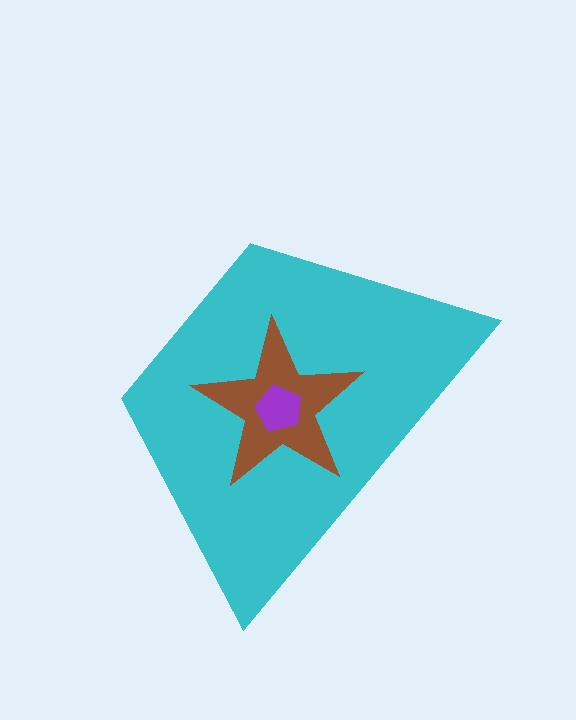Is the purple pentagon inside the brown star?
Yes.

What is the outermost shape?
The cyan trapezoid.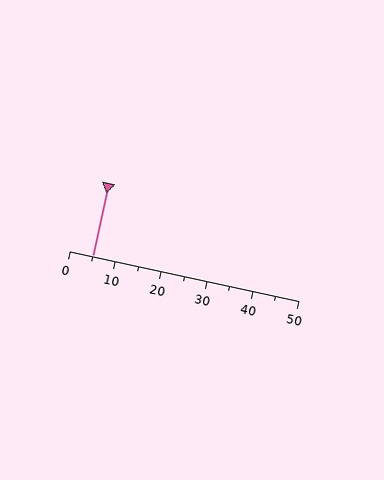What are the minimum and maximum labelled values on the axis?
The axis runs from 0 to 50.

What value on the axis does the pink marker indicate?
The marker indicates approximately 5.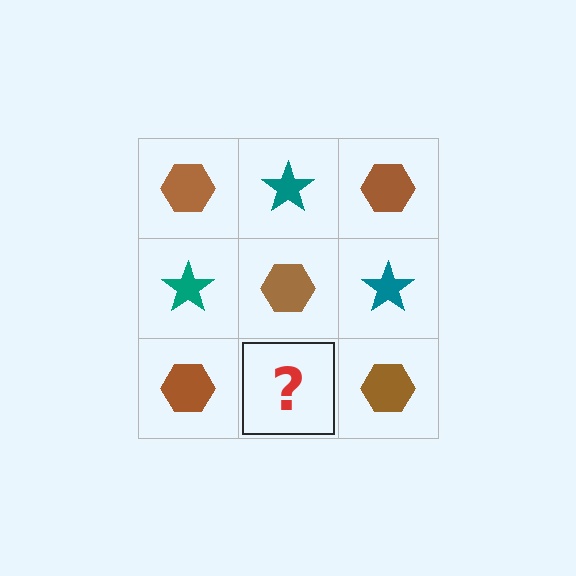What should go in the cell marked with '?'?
The missing cell should contain a teal star.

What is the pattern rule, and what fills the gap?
The rule is that it alternates brown hexagon and teal star in a checkerboard pattern. The gap should be filled with a teal star.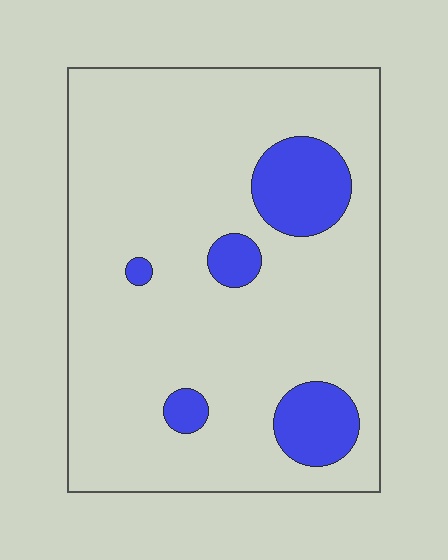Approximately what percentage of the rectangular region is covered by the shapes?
Approximately 15%.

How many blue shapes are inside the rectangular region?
5.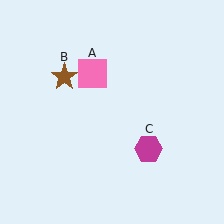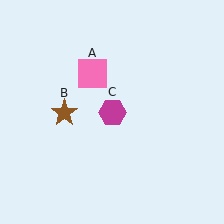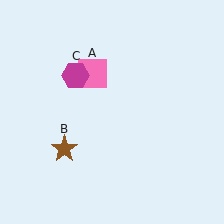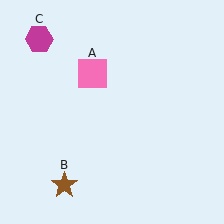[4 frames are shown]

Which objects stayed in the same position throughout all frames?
Pink square (object A) remained stationary.